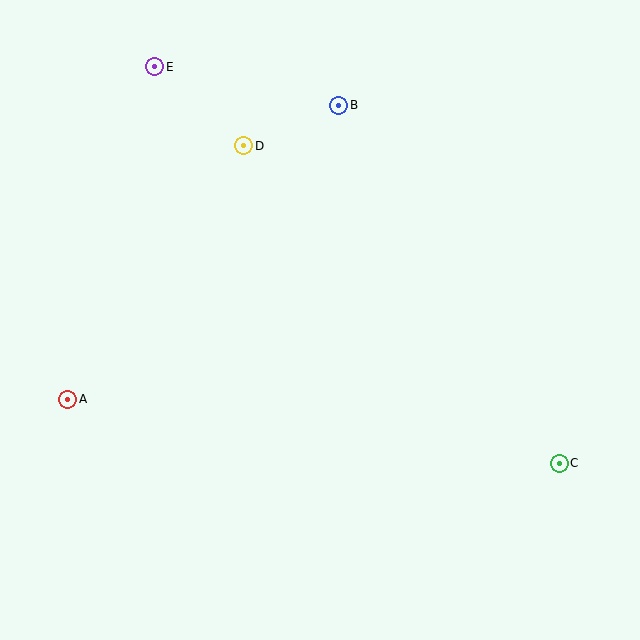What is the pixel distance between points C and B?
The distance between C and B is 421 pixels.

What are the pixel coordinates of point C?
Point C is at (559, 463).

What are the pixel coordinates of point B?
Point B is at (338, 105).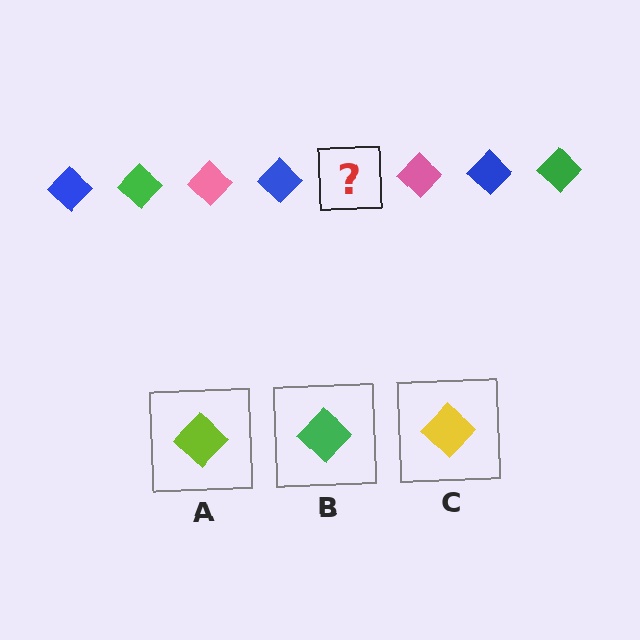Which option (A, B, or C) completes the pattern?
B.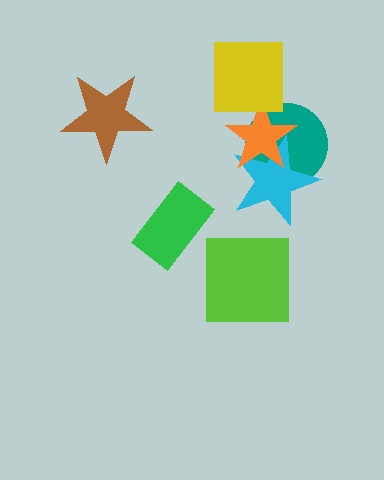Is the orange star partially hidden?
Yes, it is partially covered by another shape.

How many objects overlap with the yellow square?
1 object overlaps with the yellow square.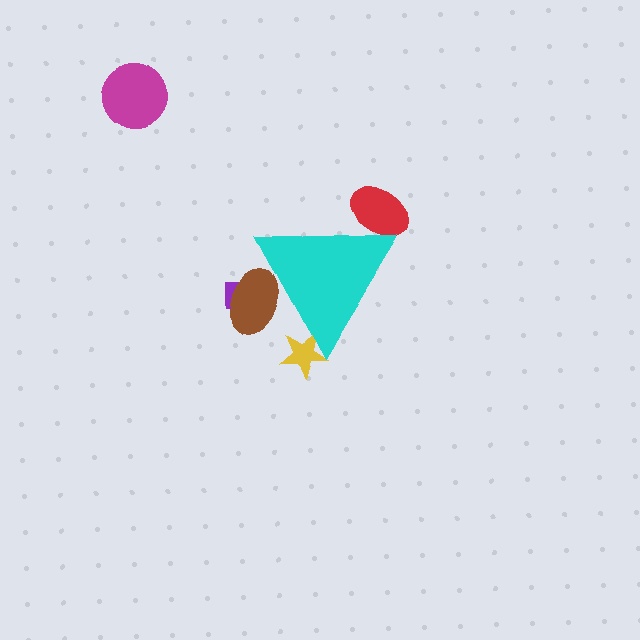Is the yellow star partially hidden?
Yes, the yellow star is partially hidden behind the cyan triangle.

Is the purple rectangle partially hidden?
Yes, the purple rectangle is partially hidden behind the cyan triangle.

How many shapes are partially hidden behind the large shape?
4 shapes are partially hidden.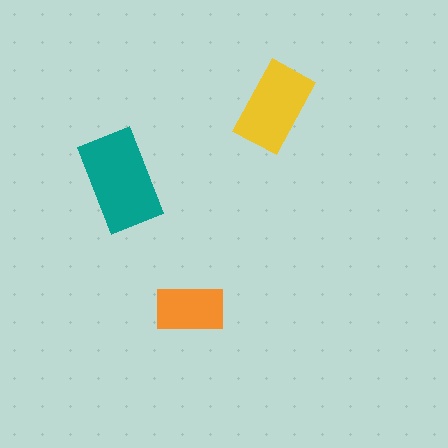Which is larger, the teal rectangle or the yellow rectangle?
The teal one.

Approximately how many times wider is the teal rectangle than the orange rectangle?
About 1.5 times wider.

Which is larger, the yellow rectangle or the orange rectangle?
The yellow one.